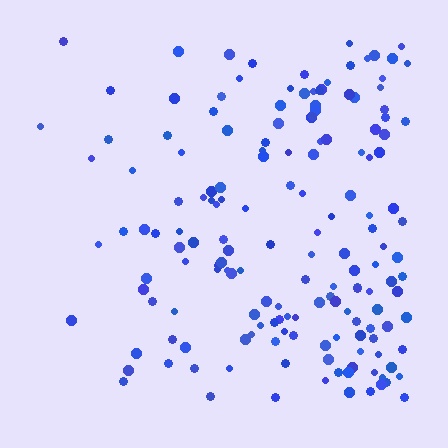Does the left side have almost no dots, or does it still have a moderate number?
Still a moderate number, just noticeably fewer than the right.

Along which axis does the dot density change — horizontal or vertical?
Horizontal.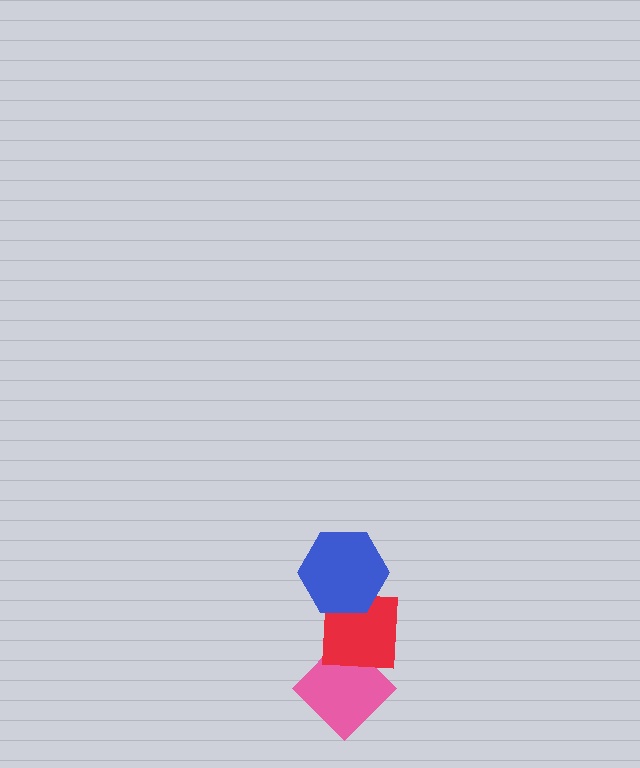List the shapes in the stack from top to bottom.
From top to bottom: the blue hexagon, the red square, the pink diamond.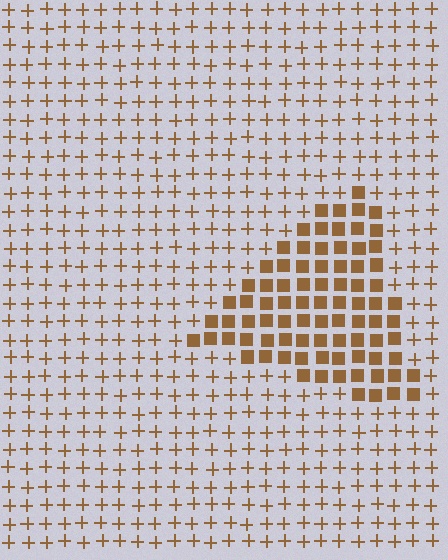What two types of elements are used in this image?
The image uses squares inside the triangle region and plus signs outside it.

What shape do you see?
I see a triangle.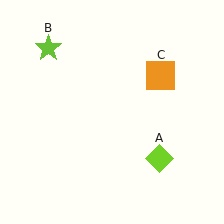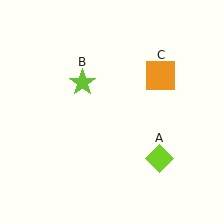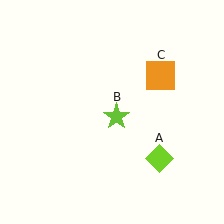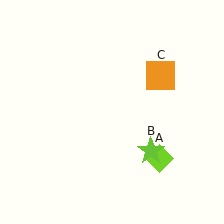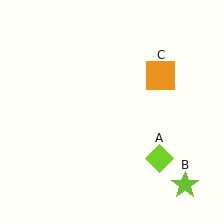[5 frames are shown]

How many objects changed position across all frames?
1 object changed position: lime star (object B).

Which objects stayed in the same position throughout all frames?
Lime diamond (object A) and orange square (object C) remained stationary.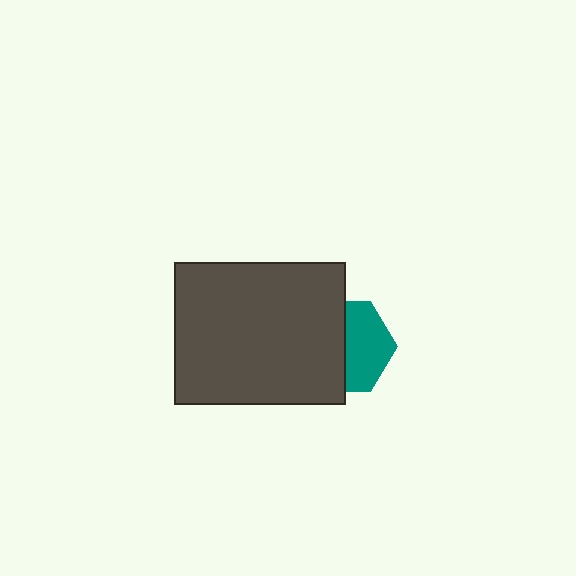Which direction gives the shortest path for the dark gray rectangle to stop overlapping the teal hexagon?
Moving left gives the shortest separation.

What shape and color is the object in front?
The object in front is a dark gray rectangle.